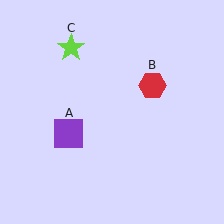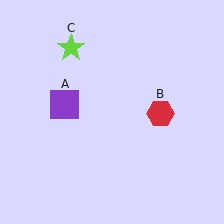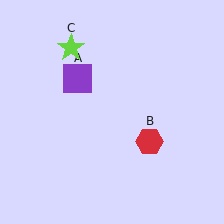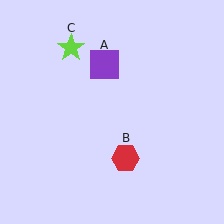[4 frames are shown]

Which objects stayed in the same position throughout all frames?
Lime star (object C) remained stationary.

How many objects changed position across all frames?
2 objects changed position: purple square (object A), red hexagon (object B).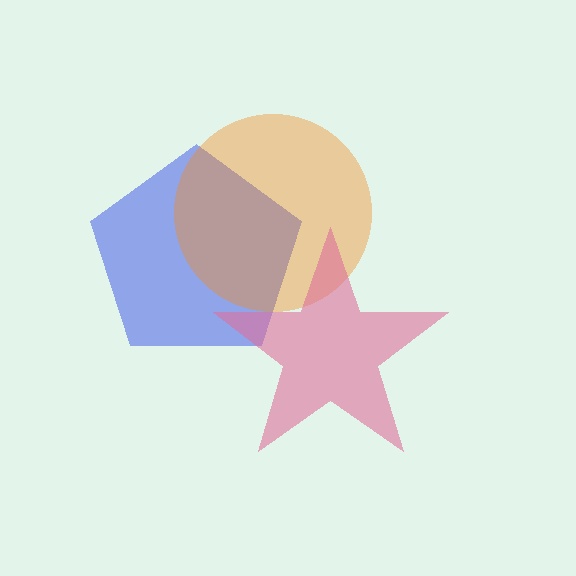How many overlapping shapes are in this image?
There are 3 overlapping shapes in the image.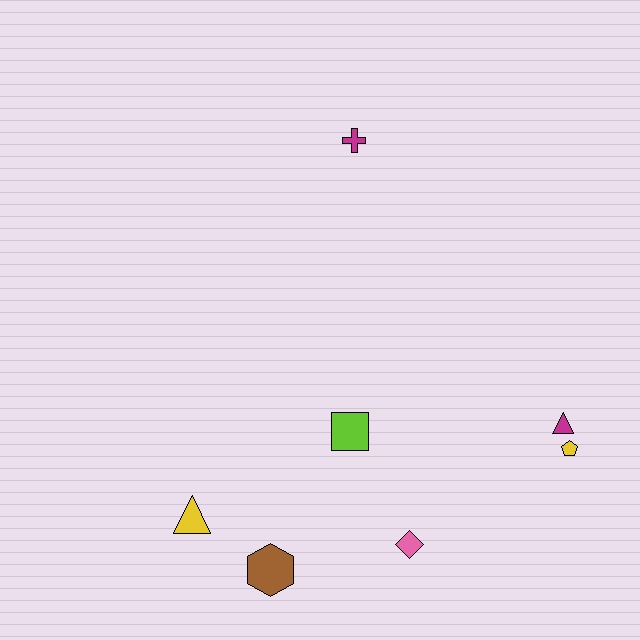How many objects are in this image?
There are 7 objects.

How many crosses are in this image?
There is 1 cross.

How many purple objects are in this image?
There are no purple objects.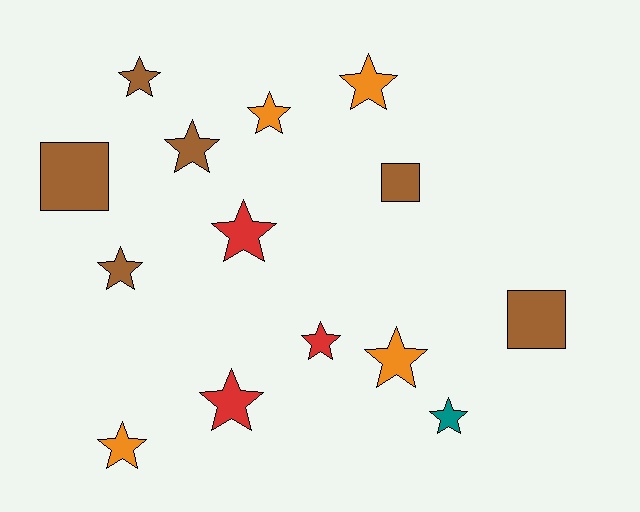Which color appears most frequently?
Brown, with 6 objects.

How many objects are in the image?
There are 14 objects.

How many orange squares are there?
There are no orange squares.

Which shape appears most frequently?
Star, with 11 objects.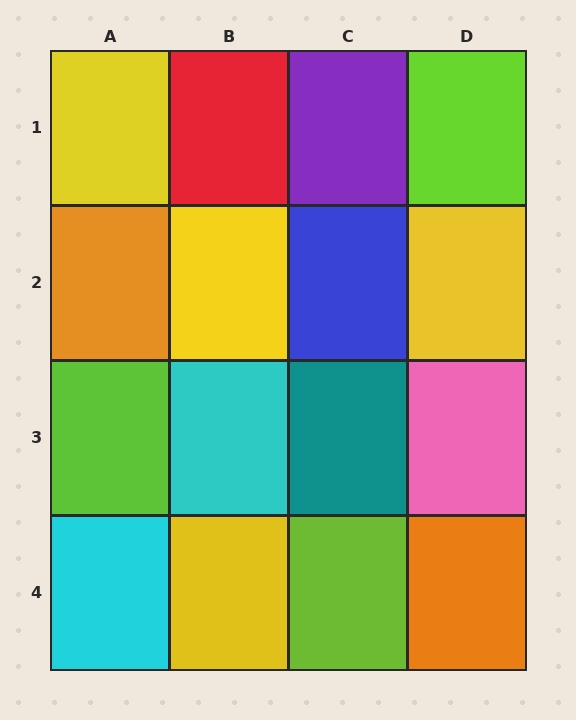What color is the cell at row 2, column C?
Blue.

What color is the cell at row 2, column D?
Yellow.